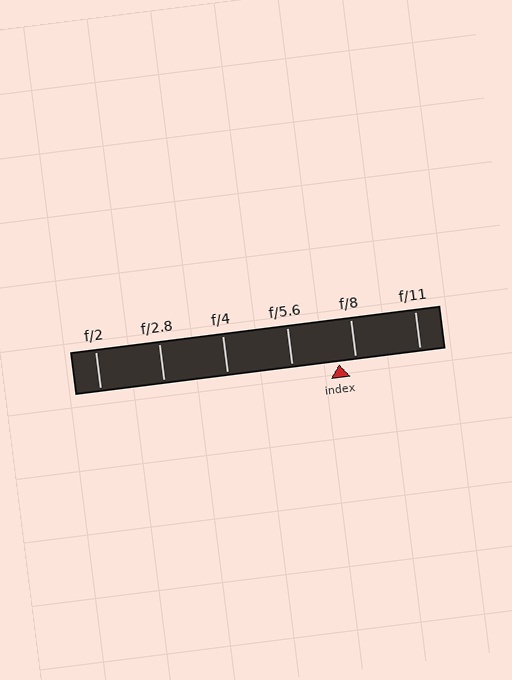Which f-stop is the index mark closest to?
The index mark is closest to f/8.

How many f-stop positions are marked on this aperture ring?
There are 6 f-stop positions marked.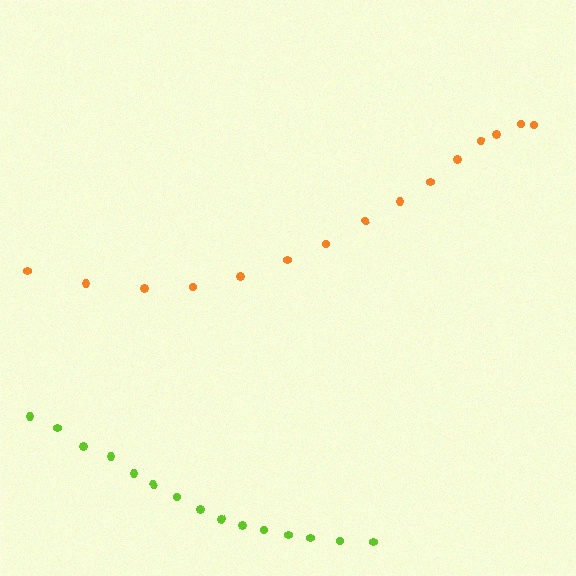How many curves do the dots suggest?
There are 2 distinct paths.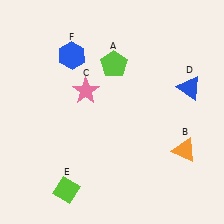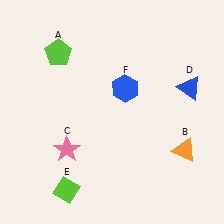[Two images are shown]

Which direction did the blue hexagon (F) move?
The blue hexagon (F) moved right.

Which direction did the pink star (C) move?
The pink star (C) moved down.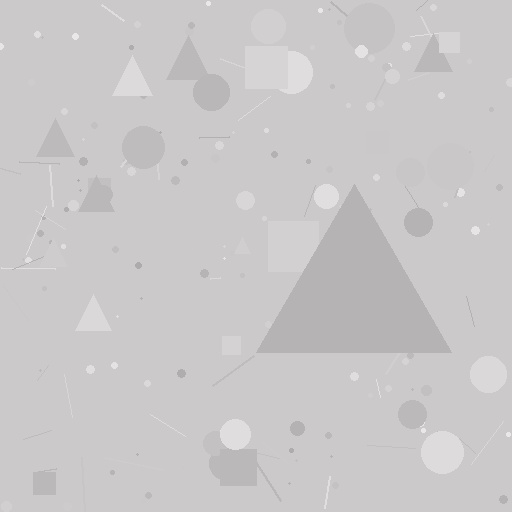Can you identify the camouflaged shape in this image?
The camouflaged shape is a triangle.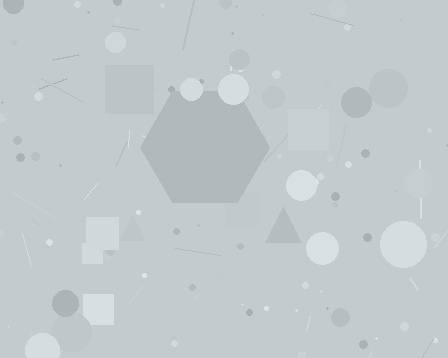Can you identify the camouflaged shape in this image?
The camouflaged shape is a hexagon.